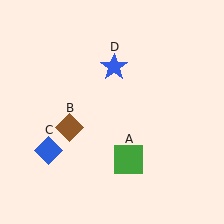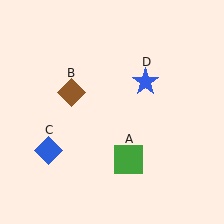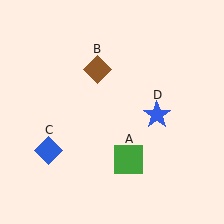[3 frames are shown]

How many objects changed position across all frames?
2 objects changed position: brown diamond (object B), blue star (object D).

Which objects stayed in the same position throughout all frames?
Green square (object A) and blue diamond (object C) remained stationary.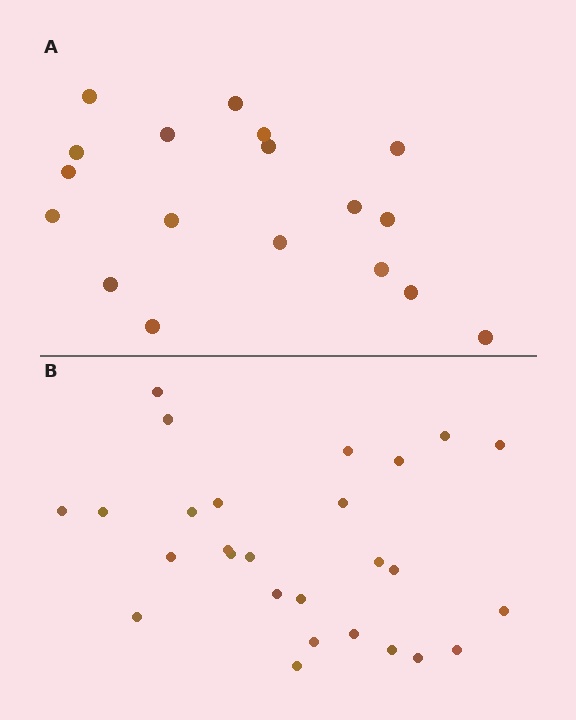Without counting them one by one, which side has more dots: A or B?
Region B (the bottom region) has more dots.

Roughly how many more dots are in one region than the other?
Region B has roughly 8 or so more dots than region A.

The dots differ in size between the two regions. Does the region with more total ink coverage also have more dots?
No. Region A has more total ink coverage because its dots are larger, but region B actually contains more individual dots. Total area can be misleading — the number of items is what matters here.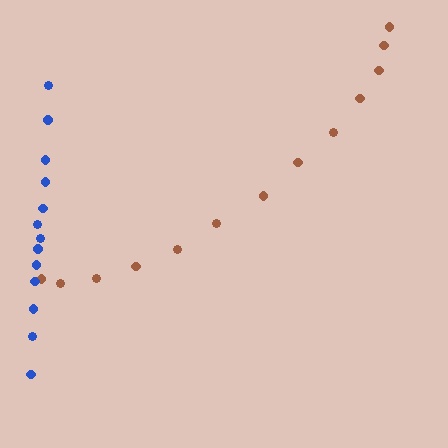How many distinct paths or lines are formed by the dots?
There are 2 distinct paths.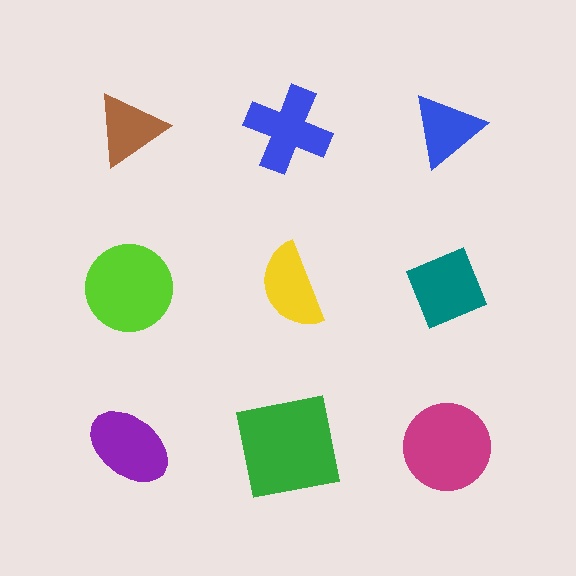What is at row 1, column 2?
A blue cross.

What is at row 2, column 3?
A teal diamond.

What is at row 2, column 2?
A yellow semicircle.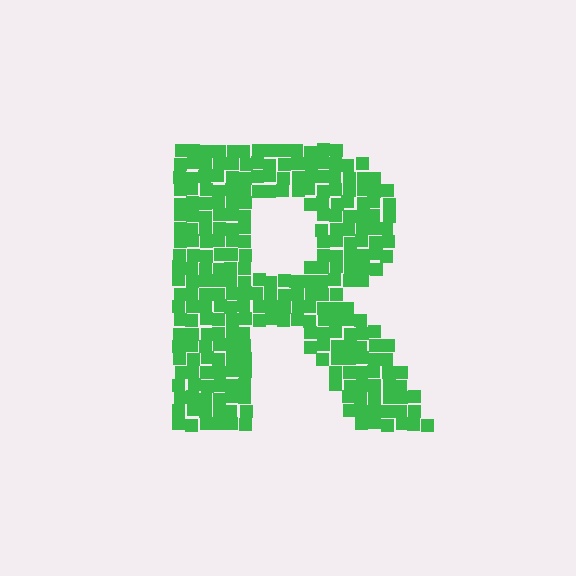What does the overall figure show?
The overall figure shows the letter R.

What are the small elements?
The small elements are squares.